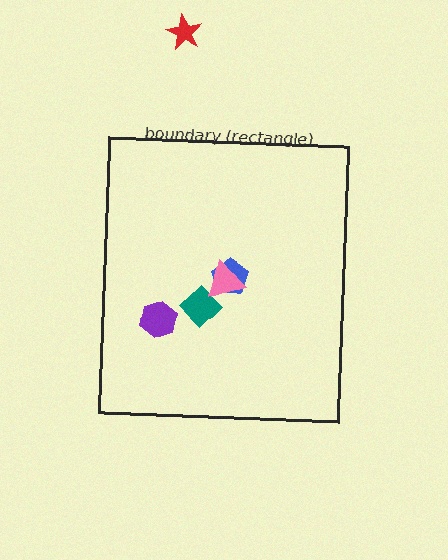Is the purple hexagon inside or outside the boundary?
Inside.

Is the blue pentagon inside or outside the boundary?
Inside.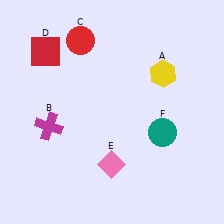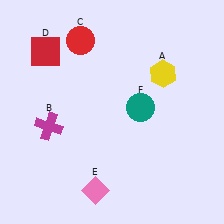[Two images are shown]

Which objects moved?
The objects that moved are: the pink diamond (E), the teal circle (F).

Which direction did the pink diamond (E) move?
The pink diamond (E) moved down.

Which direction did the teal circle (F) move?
The teal circle (F) moved up.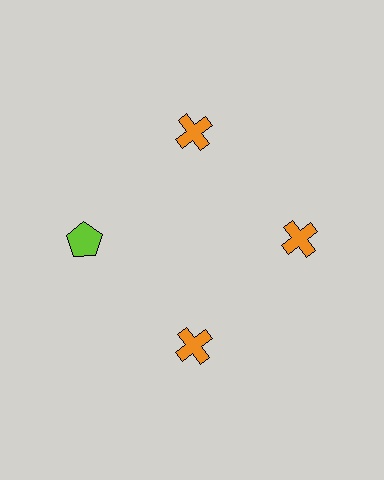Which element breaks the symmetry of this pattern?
The lime pentagon at roughly the 9 o'clock position breaks the symmetry. All other shapes are orange crosses.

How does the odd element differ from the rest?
It differs in both color (lime instead of orange) and shape (pentagon instead of cross).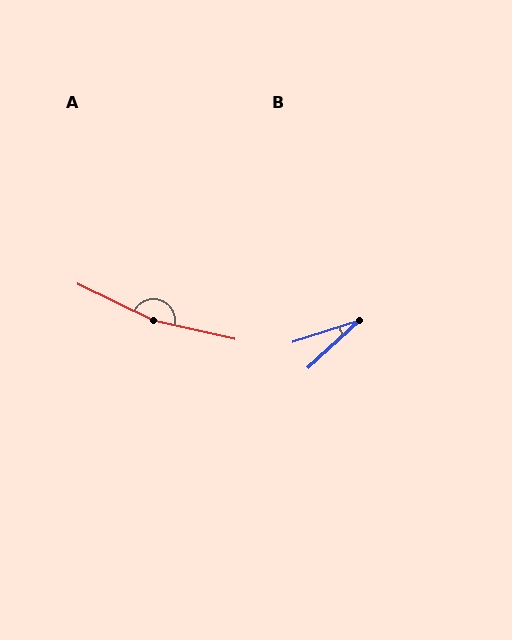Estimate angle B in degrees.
Approximately 25 degrees.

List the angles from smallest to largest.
B (25°), A (167°).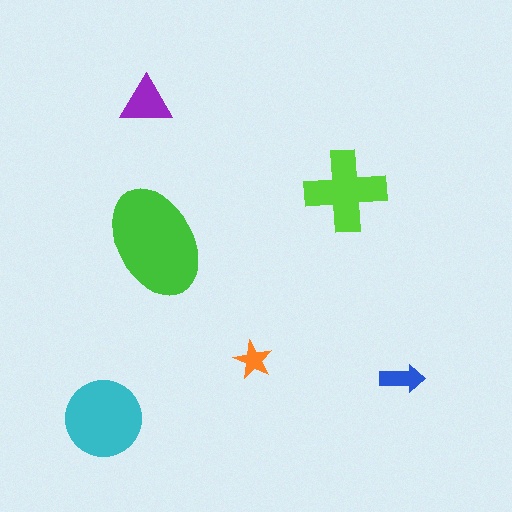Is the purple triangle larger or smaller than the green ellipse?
Smaller.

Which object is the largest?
The green ellipse.